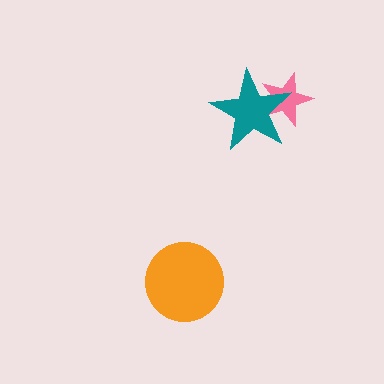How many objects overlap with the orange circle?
0 objects overlap with the orange circle.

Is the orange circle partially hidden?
No, no other shape covers it.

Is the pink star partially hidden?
Yes, it is partially covered by another shape.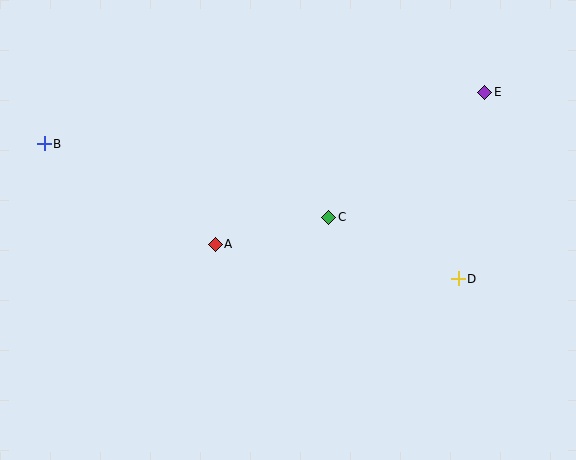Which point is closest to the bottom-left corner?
Point A is closest to the bottom-left corner.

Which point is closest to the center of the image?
Point C at (329, 217) is closest to the center.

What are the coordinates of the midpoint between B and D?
The midpoint between B and D is at (251, 211).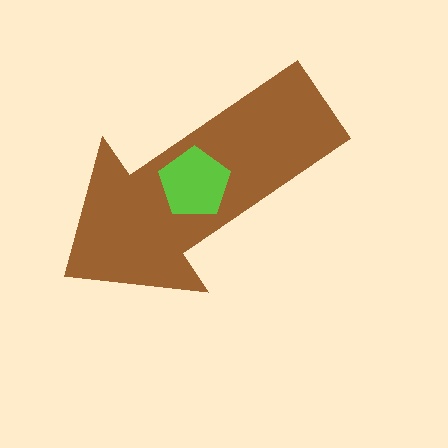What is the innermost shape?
The lime pentagon.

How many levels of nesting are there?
2.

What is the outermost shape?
The brown arrow.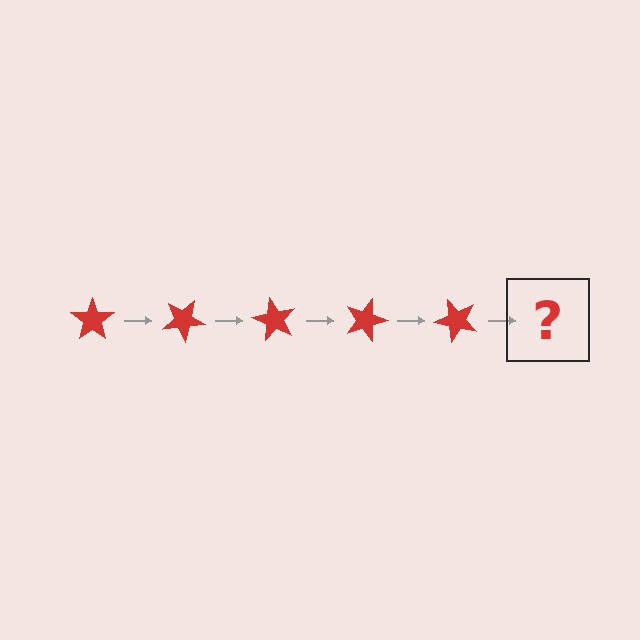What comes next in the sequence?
The next element should be a red star rotated 150 degrees.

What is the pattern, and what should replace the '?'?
The pattern is that the star rotates 30 degrees each step. The '?' should be a red star rotated 150 degrees.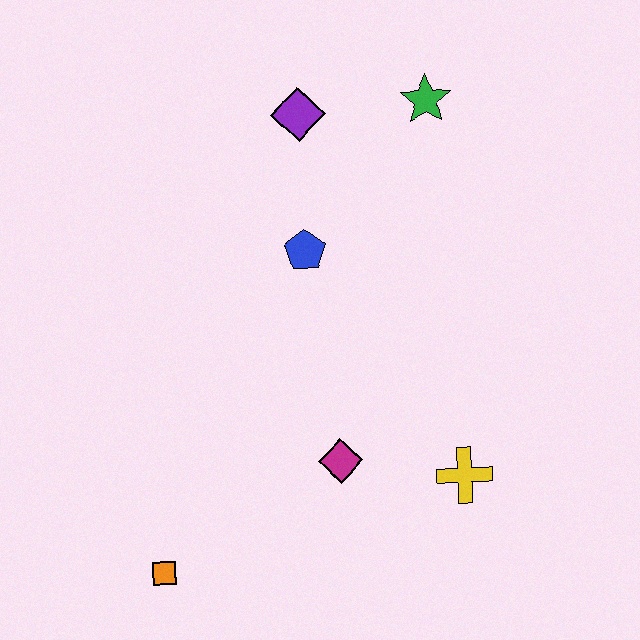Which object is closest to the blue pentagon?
The purple diamond is closest to the blue pentagon.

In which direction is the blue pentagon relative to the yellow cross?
The blue pentagon is above the yellow cross.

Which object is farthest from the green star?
The orange square is farthest from the green star.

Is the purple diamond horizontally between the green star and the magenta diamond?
No